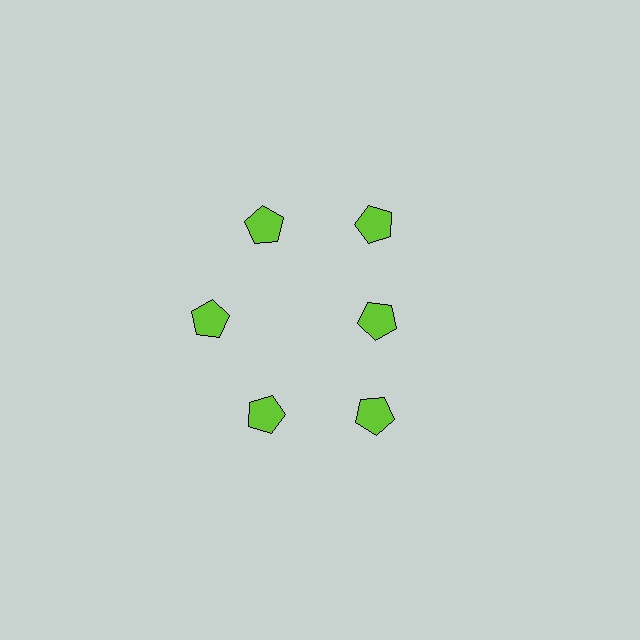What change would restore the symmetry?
The symmetry would be restored by moving it outward, back onto the ring so that all 6 pentagons sit at equal angles and equal distance from the center.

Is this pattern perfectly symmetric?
No. The 6 lime pentagons are arranged in a ring, but one element near the 3 o'clock position is pulled inward toward the center, breaking the 6-fold rotational symmetry.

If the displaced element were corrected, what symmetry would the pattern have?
It would have 6-fold rotational symmetry — the pattern would map onto itself every 60 degrees.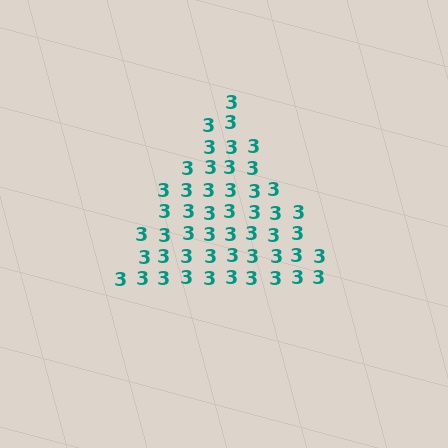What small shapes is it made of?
It is made of small digit 3's.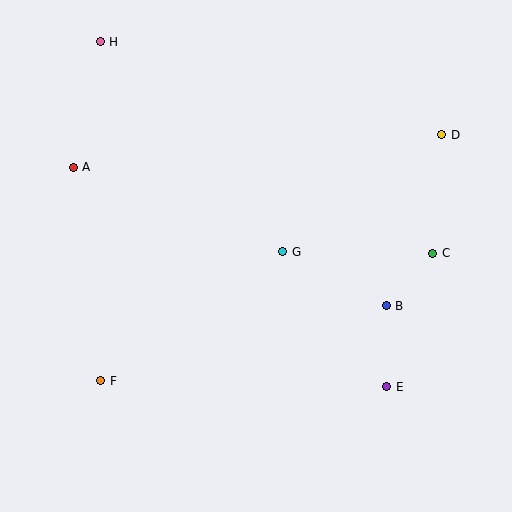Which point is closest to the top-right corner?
Point D is closest to the top-right corner.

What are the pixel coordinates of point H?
Point H is at (100, 42).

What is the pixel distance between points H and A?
The distance between H and A is 129 pixels.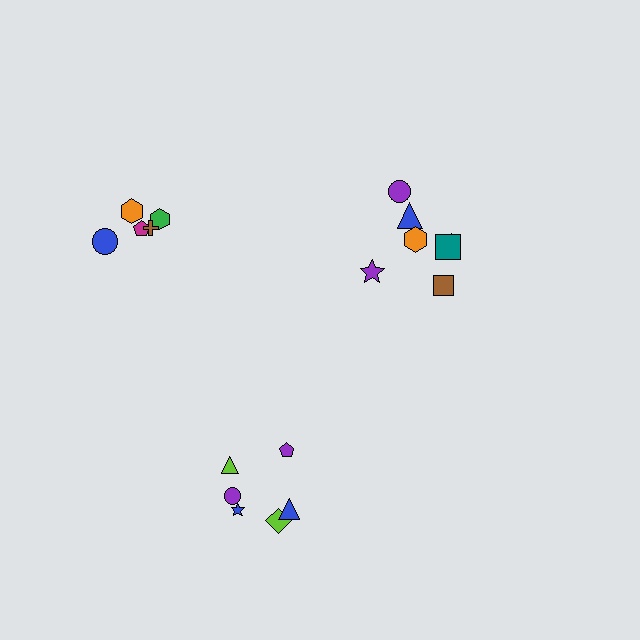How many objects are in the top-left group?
There are 5 objects.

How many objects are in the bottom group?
There are 6 objects.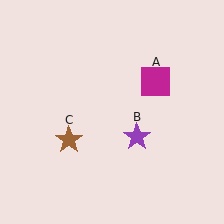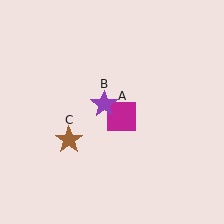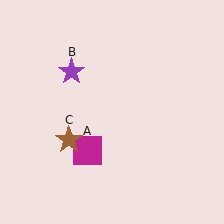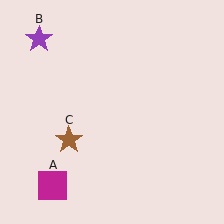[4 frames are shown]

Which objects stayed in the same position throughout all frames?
Brown star (object C) remained stationary.